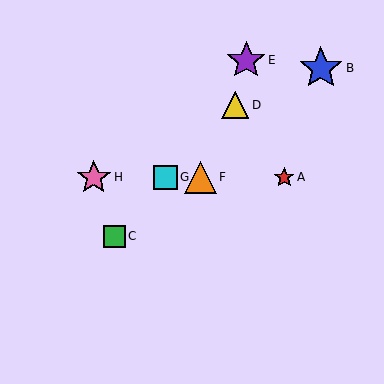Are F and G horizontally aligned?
Yes, both are at y≈177.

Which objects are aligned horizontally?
Objects A, F, G, H are aligned horizontally.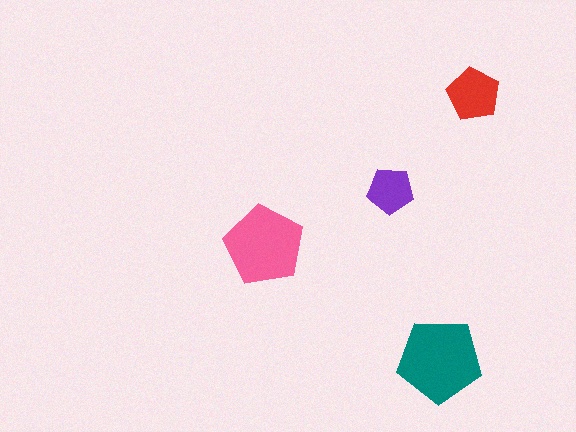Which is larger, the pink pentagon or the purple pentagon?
The pink one.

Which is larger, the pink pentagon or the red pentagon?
The pink one.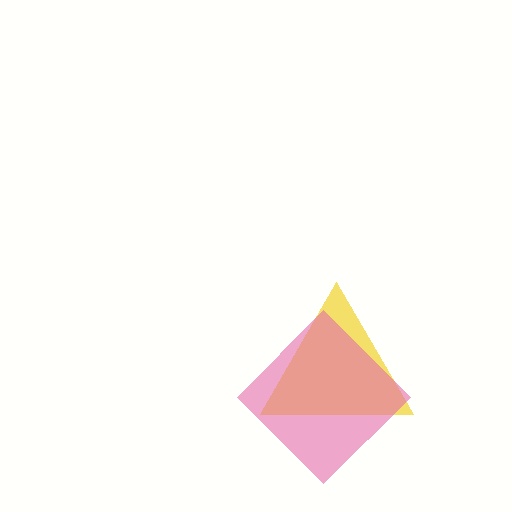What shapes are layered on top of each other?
The layered shapes are: a yellow triangle, a pink diamond.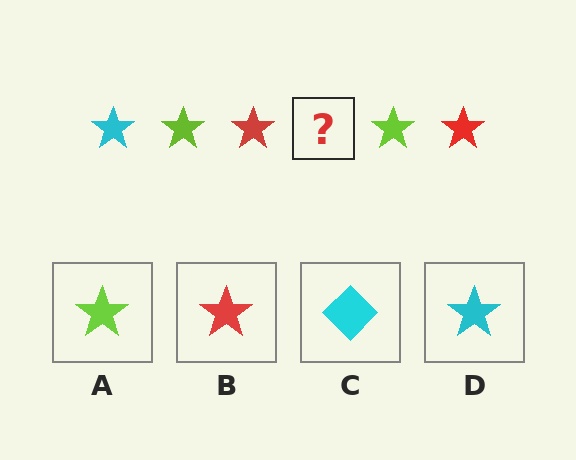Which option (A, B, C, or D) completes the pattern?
D.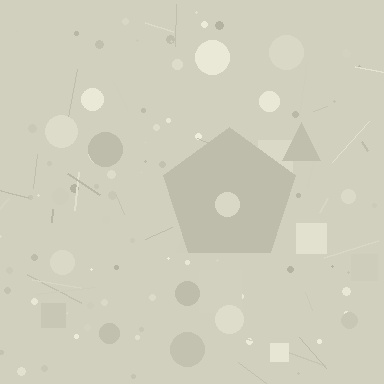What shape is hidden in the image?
A pentagon is hidden in the image.